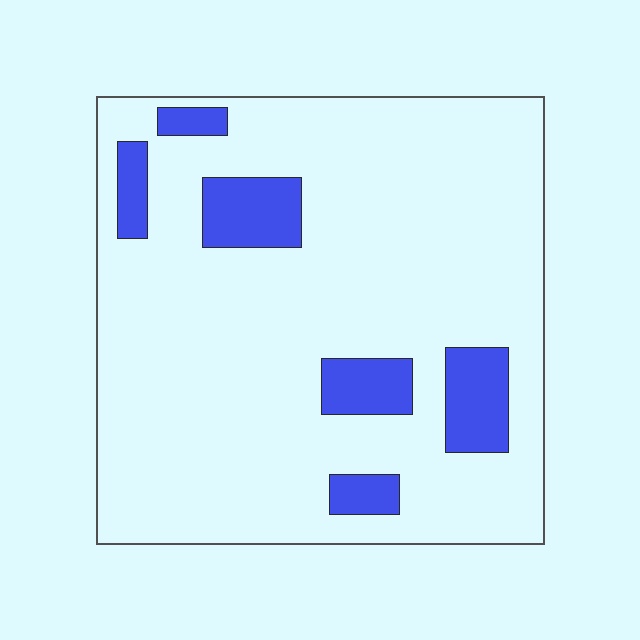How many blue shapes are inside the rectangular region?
6.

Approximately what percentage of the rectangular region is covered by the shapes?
Approximately 15%.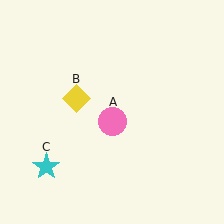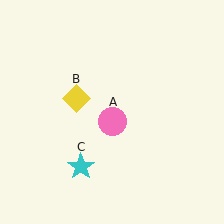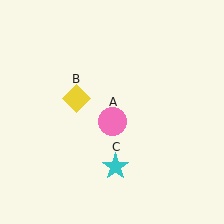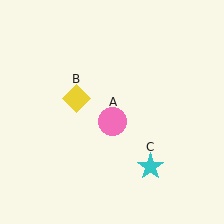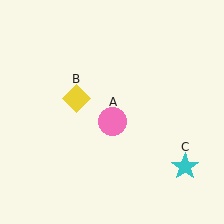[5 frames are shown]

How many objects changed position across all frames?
1 object changed position: cyan star (object C).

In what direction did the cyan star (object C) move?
The cyan star (object C) moved right.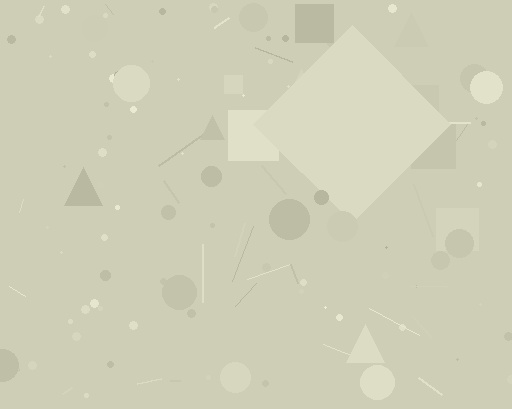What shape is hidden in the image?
A diamond is hidden in the image.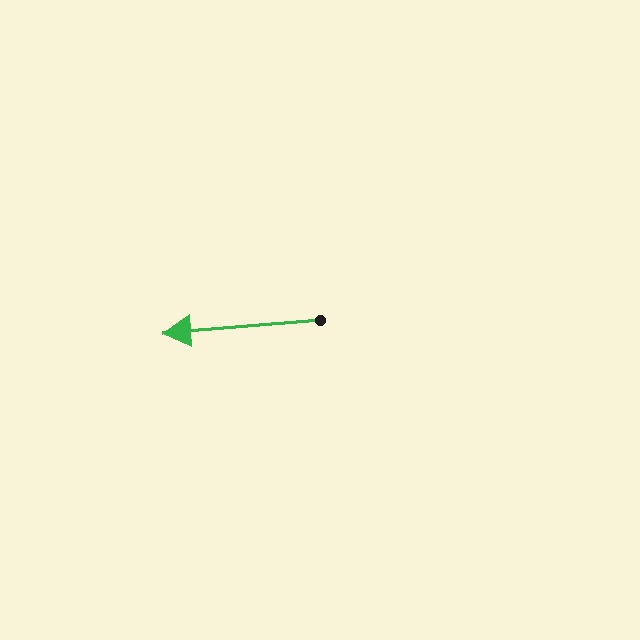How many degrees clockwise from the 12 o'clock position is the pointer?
Approximately 265 degrees.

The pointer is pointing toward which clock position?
Roughly 9 o'clock.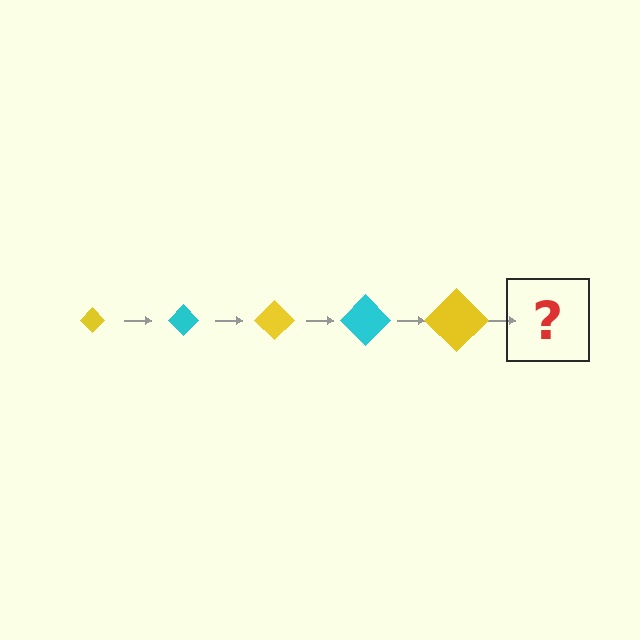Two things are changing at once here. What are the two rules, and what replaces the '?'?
The two rules are that the diamond grows larger each step and the color cycles through yellow and cyan. The '?' should be a cyan diamond, larger than the previous one.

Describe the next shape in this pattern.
It should be a cyan diamond, larger than the previous one.